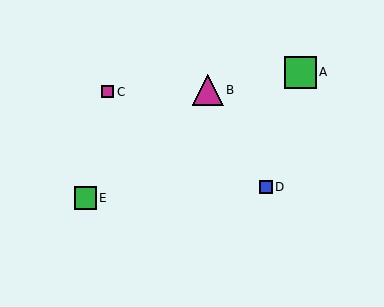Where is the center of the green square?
The center of the green square is at (85, 198).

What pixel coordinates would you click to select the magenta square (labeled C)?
Click at (107, 92) to select the magenta square C.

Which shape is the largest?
The green square (labeled A) is the largest.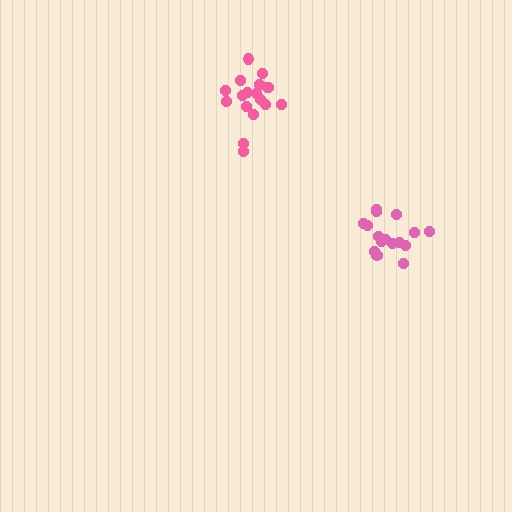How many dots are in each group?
Group 1: 16 dots, Group 2: 18 dots (34 total).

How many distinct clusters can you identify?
There are 2 distinct clusters.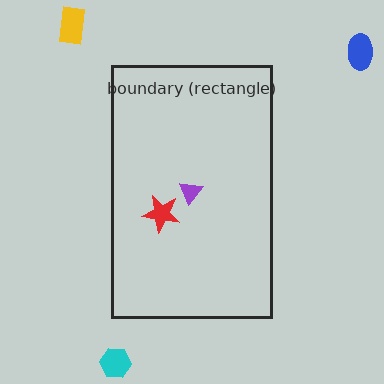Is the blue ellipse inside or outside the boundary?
Outside.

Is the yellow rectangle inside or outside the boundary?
Outside.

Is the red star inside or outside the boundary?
Inside.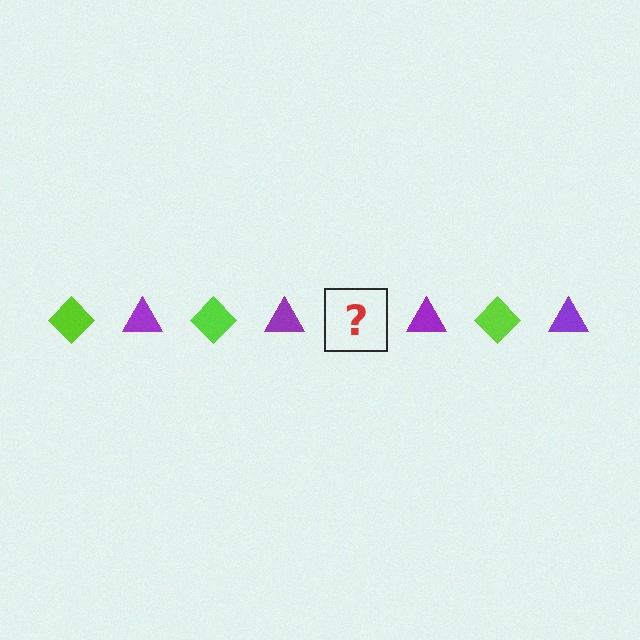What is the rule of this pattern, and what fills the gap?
The rule is that the pattern alternates between lime diamond and purple triangle. The gap should be filled with a lime diamond.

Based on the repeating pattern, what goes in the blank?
The blank should be a lime diamond.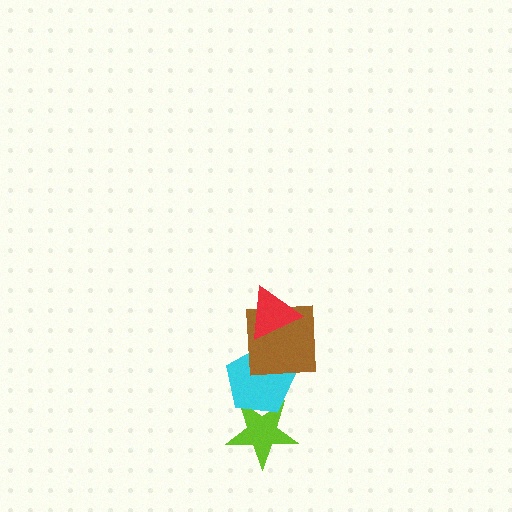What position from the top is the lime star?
The lime star is 4th from the top.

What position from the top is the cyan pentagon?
The cyan pentagon is 3rd from the top.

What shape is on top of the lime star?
The cyan pentagon is on top of the lime star.